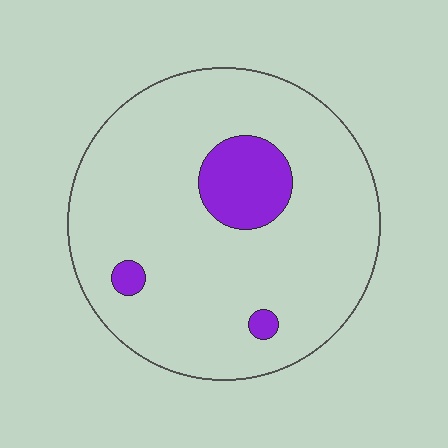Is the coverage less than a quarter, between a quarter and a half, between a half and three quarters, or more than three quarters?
Less than a quarter.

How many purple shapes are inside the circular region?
3.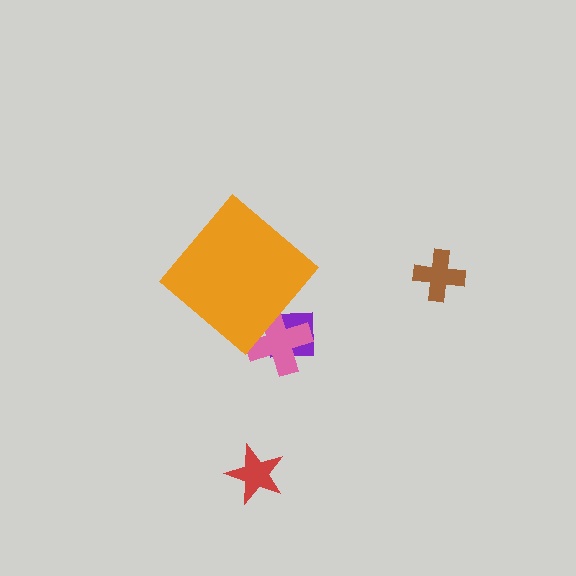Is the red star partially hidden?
No, the red star is fully visible.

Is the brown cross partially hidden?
No, the brown cross is fully visible.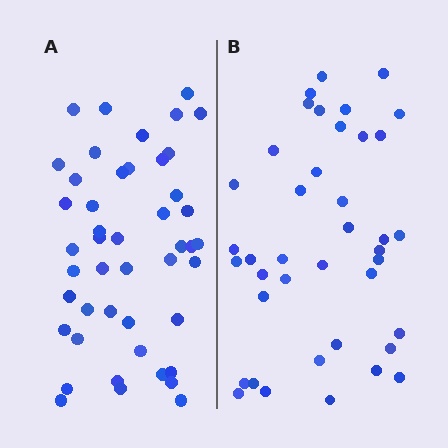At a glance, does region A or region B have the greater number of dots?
Region A (the left region) has more dots.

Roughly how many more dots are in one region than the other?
Region A has about 6 more dots than region B.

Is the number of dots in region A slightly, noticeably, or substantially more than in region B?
Region A has only slightly more — the two regions are fairly close. The ratio is roughly 1.1 to 1.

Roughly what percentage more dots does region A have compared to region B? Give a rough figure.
About 15% more.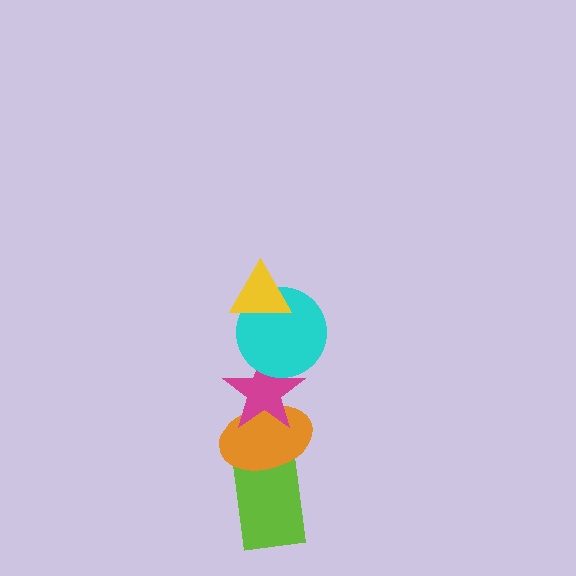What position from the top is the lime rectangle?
The lime rectangle is 5th from the top.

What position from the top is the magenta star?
The magenta star is 3rd from the top.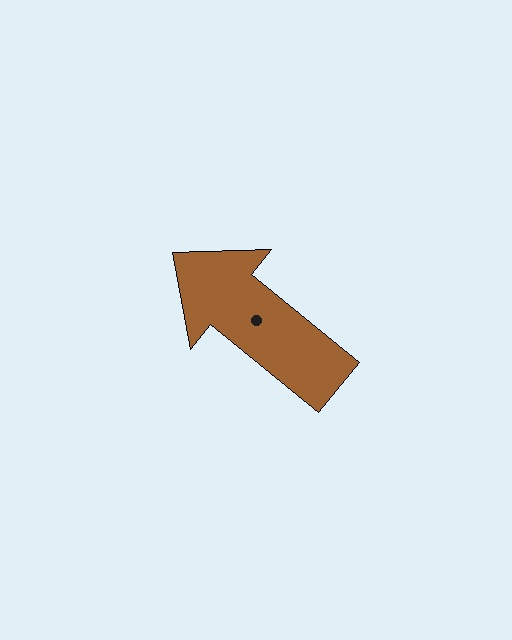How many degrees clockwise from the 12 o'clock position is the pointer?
Approximately 309 degrees.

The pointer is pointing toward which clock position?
Roughly 10 o'clock.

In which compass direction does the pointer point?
Northwest.